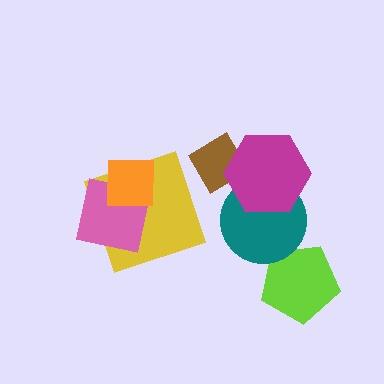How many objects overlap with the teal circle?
2 objects overlap with the teal circle.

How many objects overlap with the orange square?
2 objects overlap with the orange square.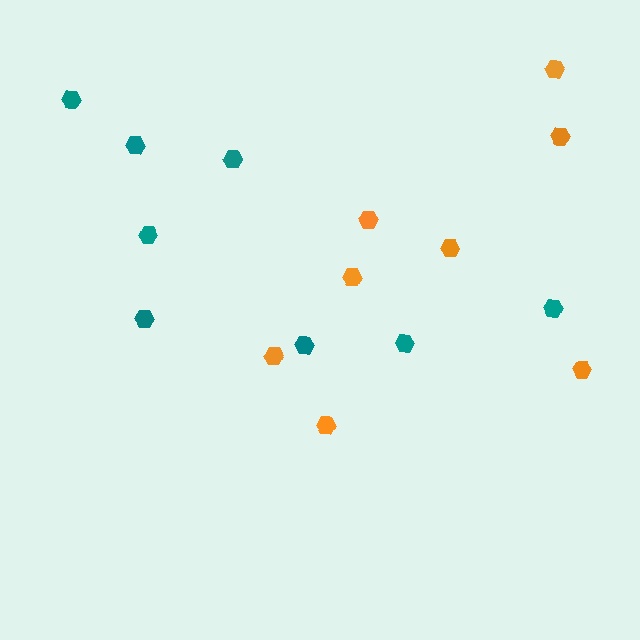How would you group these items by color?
There are 2 groups: one group of teal hexagons (8) and one group of orange hexagons (8).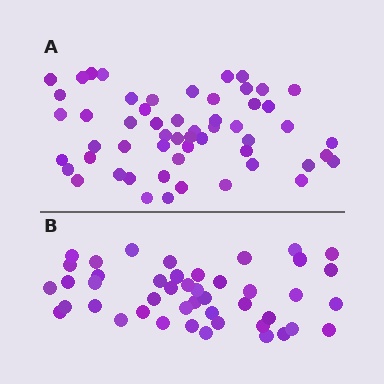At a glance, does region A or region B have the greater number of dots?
Region A (the top region) has more dots.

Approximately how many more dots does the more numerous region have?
Region A has roughly 10 or so more dots than region B.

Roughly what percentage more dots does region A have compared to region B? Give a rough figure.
About 20% more.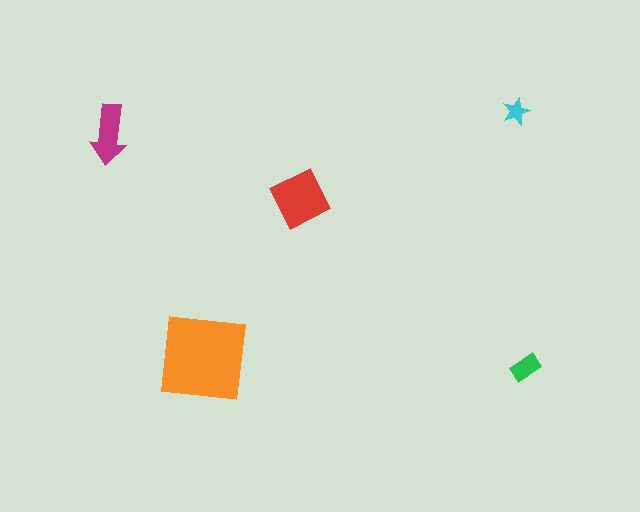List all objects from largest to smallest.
The orange square, the red diamond, the magenta arrow, the green rectangle, the cyan star.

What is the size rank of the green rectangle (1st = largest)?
4th.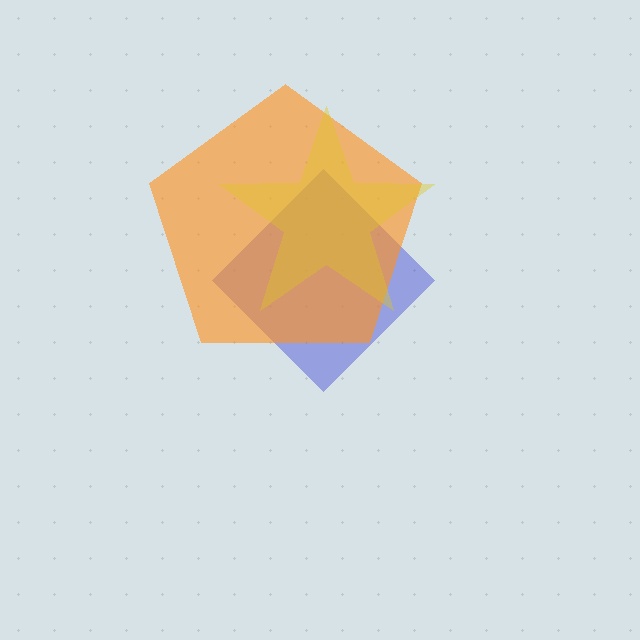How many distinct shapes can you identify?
There are 3 distinct shapes: a blue diamond, an orange pentagon, a yellow star.